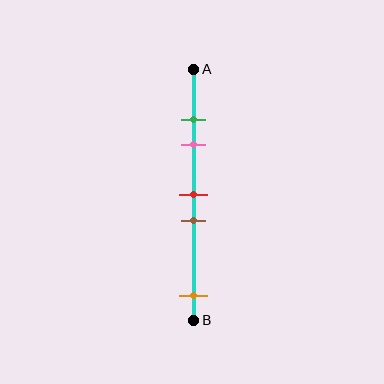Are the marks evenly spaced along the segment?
No, the marks are not evenly spaced.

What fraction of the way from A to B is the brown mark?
The brown mark is approximately 60% (0.6) of the way from A to B.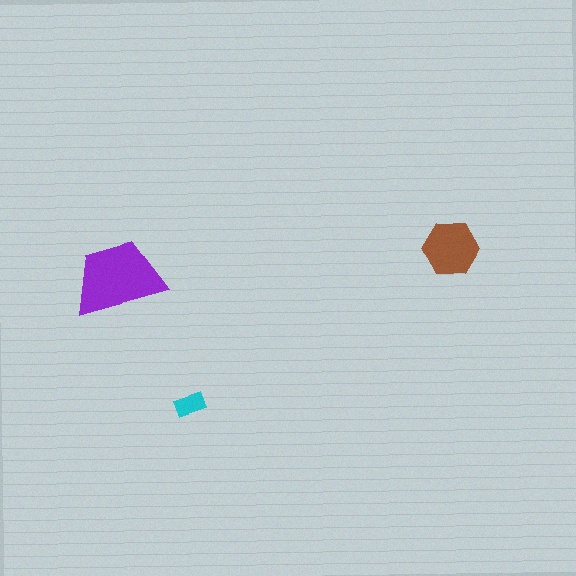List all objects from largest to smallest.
The purple trapezoid, the brown hexagon, the cyan rectangle.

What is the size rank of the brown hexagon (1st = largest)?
2nd.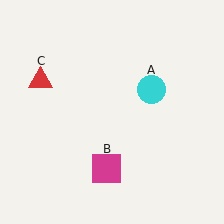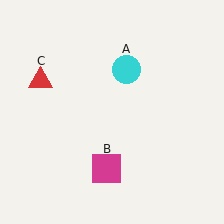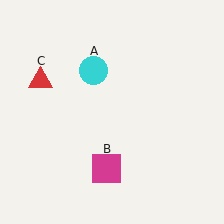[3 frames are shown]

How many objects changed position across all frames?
1 object changed position: cyan circle (object A).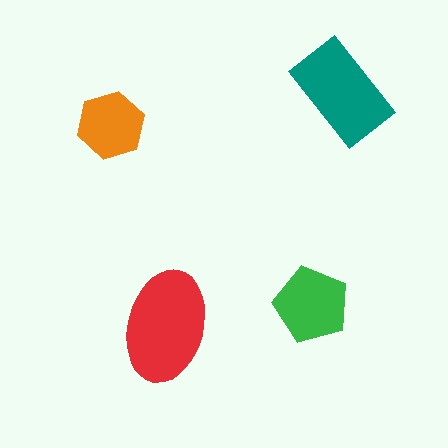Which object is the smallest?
The orange hexagon.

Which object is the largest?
The red ellipse.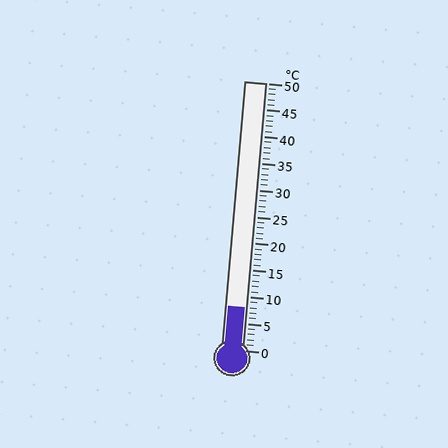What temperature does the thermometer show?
The thermometer shows approximately 8°C.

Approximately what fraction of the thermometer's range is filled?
The thermometer is filled to approximately 15% of its range.